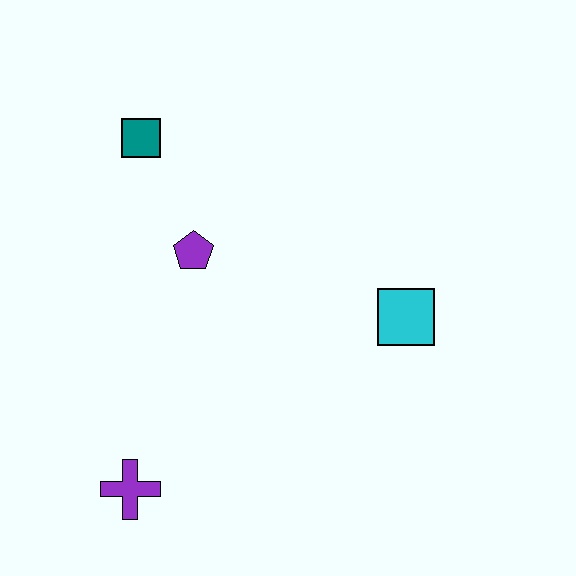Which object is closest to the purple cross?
The purple pentagon is closest to the purple cross.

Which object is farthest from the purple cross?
The teal square is farthest from the purple cross.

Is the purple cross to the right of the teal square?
No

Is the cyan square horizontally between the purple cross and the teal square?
No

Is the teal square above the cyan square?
Yes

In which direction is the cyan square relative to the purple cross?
The cyan square is to the right of the purple cross.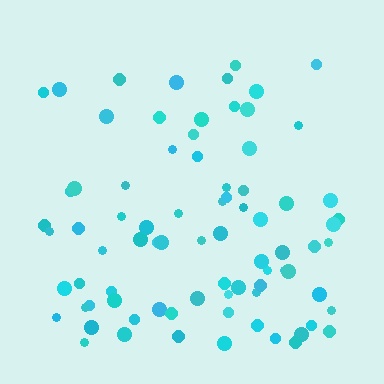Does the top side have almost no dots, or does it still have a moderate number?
Still a moderate number, just noticeably fewer than the bottom.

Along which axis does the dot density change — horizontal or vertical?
Vertical.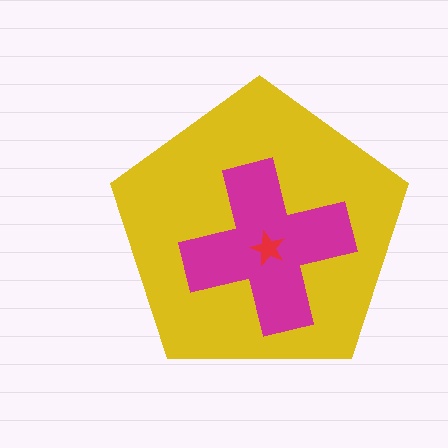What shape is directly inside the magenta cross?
The red star.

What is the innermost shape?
The red star.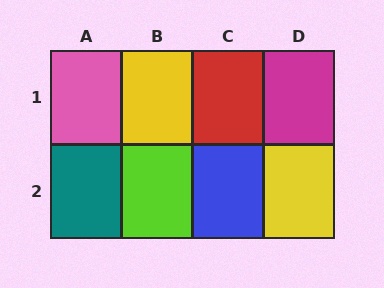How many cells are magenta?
1 cell is magenta.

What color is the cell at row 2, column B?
Lime.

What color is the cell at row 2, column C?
Blue.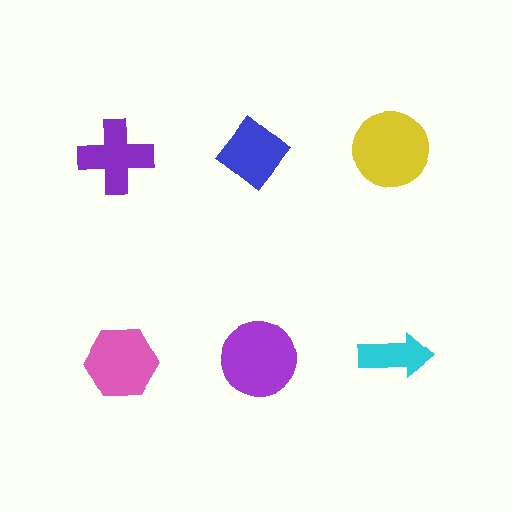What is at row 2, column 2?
A purple circle.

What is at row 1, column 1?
A purple cross.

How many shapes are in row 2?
3 shapes.